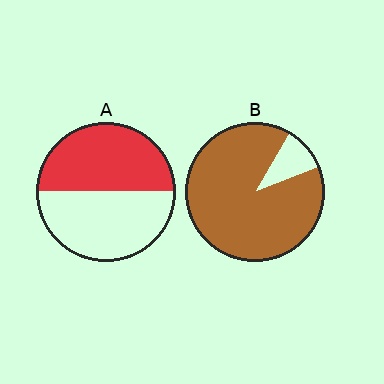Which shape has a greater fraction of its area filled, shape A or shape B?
Shape B.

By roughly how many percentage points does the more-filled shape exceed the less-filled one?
By roughly 40 percentage points (B over A).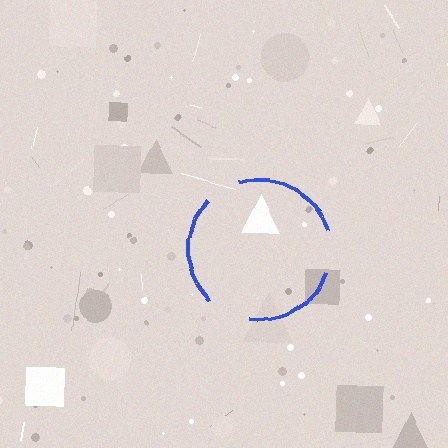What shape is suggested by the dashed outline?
The dashed outline suggests a circle.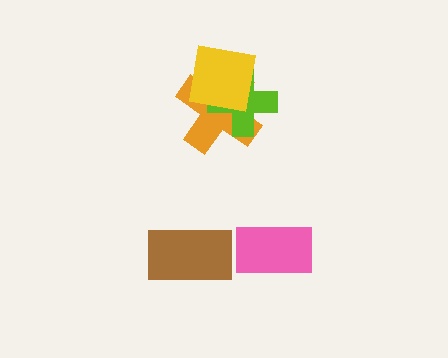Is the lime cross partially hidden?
Yes, it is partially covered by another shape.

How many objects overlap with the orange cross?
2 objects overlap with the orange cross.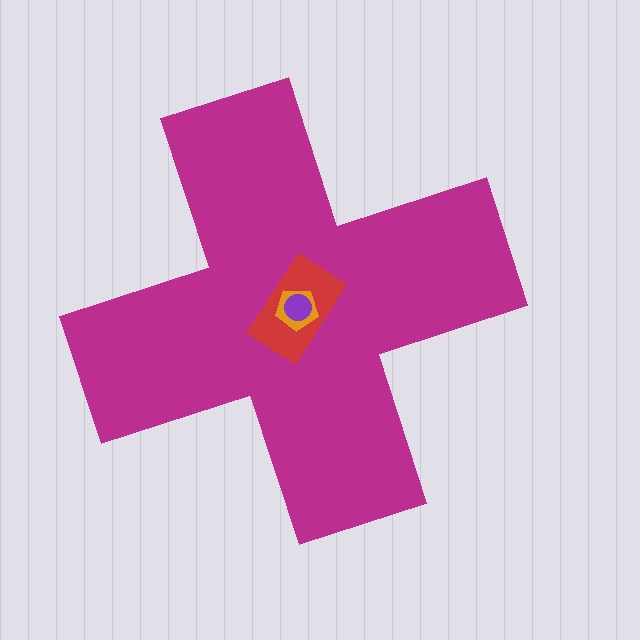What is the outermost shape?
The magenta cross.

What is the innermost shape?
The purple circle.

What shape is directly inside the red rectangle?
The orange pentagon.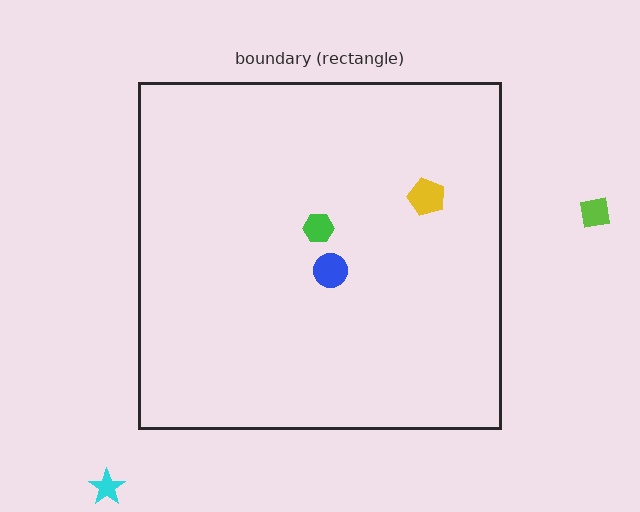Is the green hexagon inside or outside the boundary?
Inside.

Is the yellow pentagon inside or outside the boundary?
Inside.